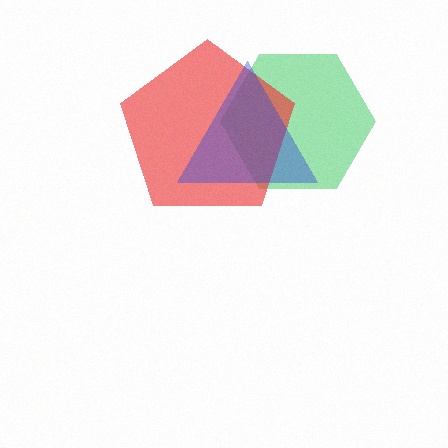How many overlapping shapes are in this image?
There are 3 overlapping shapes in the image.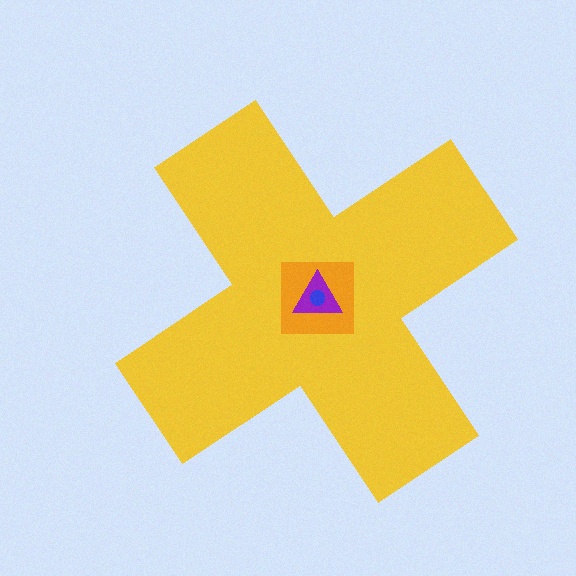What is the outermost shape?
The yellow cross.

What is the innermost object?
The blue circle.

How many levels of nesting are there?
4.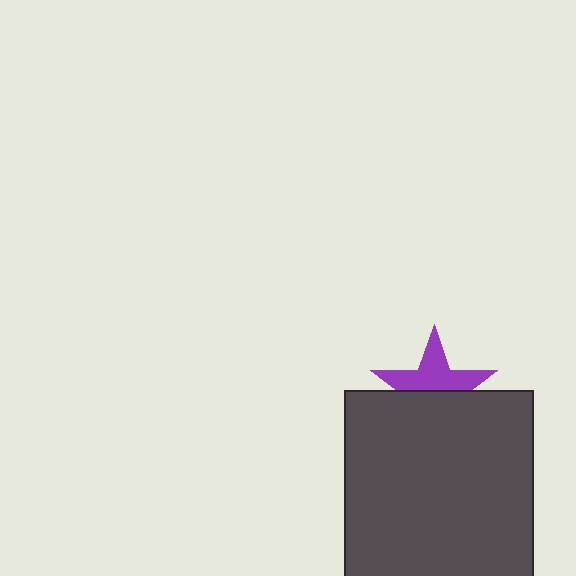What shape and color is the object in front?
The object in front is a dark gray rectangle.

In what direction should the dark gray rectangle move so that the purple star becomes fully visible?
The dark gray rectangle should move down. That is the shortest direction to clear the overlap and leave the purple star fully visible.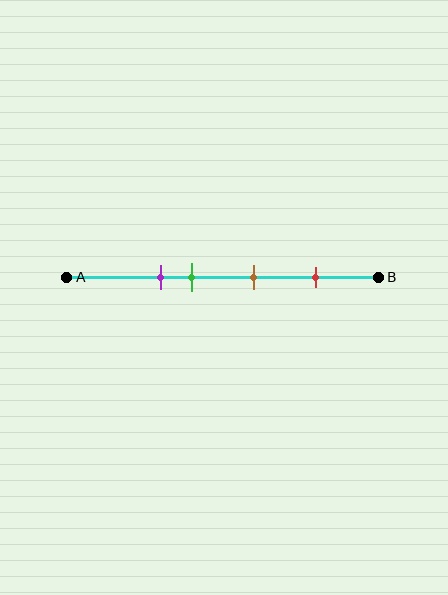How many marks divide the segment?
There are 4 marks dividing the segment.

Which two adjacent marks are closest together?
The purple and green marks are the closest adjacent pair.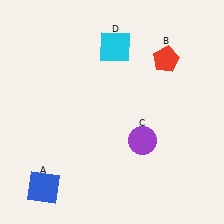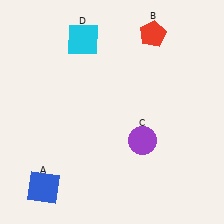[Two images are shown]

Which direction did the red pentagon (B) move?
The red pentagon (B) moved up.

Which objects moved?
The objects that moved are: the red pentagon (B), the cyan square (D).